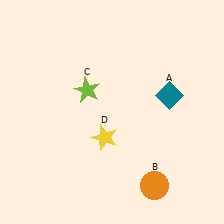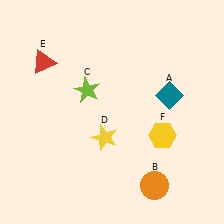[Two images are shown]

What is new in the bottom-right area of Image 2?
A yellow hexagon (F) was added in the bottom-right area of Image 2.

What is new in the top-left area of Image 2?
A red triangle (E) was added in the top-left area of Image 2.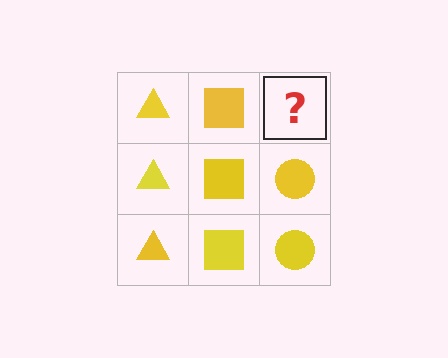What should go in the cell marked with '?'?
The missing cell should contain a yellow circle.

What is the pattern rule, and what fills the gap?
The rule is that each column has a consistent shape. The gap should be filled with a yellow circle.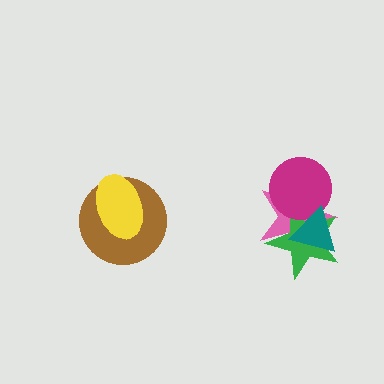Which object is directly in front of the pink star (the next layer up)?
The green star is directly in front of the pink star.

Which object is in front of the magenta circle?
The teal triangle is in front of the magenta circle.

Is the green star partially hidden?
Yes, it is partially covered by another shape.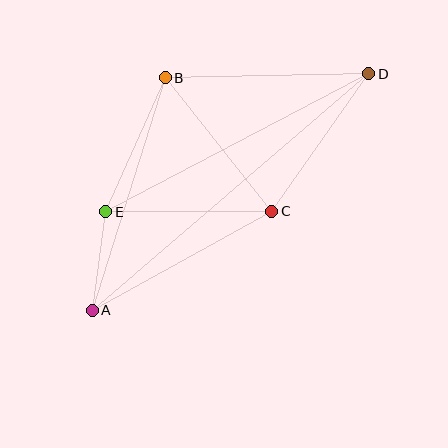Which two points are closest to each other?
Points A and E are closest to each other.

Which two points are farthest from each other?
Points A and D are farthest from each other.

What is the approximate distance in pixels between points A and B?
The distance between A and B is approximately 244 pixels.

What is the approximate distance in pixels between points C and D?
The distance between C and D is approximately 168 pixels.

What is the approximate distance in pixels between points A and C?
The distance between A and C is approximately 205 pixels.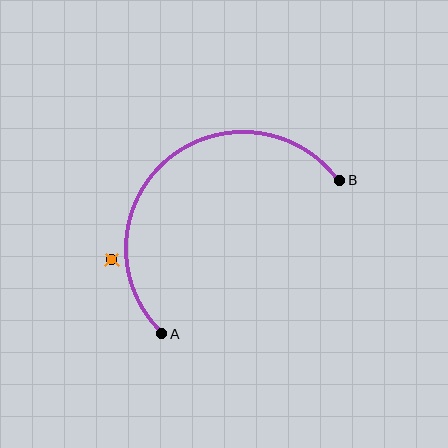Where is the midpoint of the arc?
The arc midpoint is the point on the curve farthest from the straight line joining A and B. It sits above and to the left of that line.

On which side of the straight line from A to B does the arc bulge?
The arc bulges above and to the left of the straight line connecting A and B.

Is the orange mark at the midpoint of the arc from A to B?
No — the orange mark does not lie on the arc at all. It sits slightly outside the curve.